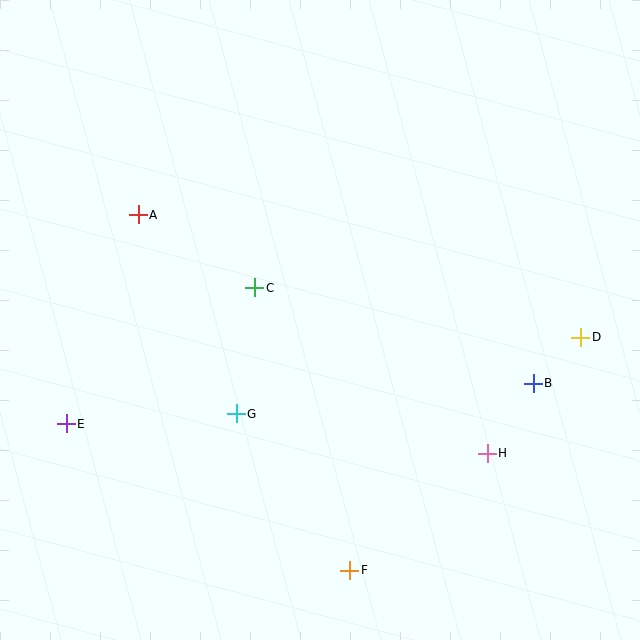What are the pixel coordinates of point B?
Point B is at (533, 383).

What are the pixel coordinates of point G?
Point G is at (236, 414).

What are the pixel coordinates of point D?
Point D is at (581, 337).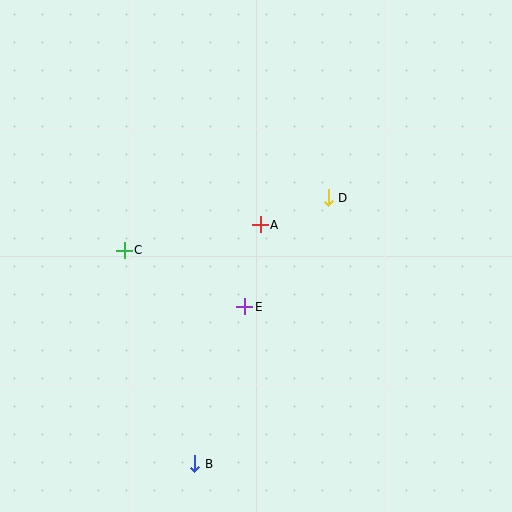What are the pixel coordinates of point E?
Point E is at (245, 307).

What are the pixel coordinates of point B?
Point B is at (195, 464).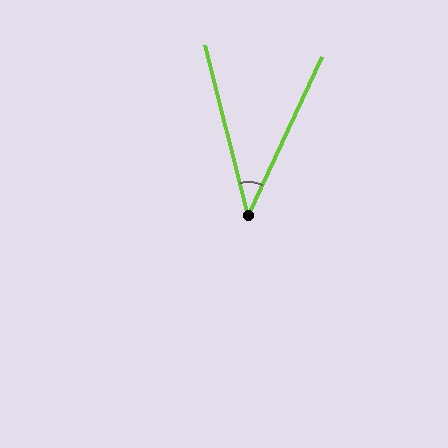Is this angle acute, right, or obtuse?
It is acute.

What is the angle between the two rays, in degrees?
Approximately 39 degrees.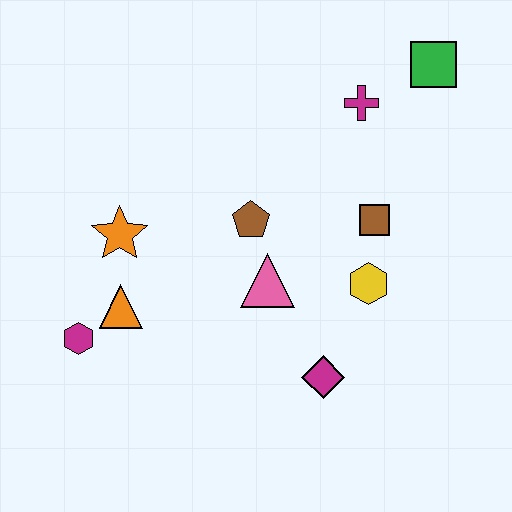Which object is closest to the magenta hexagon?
The orange triangle is closest to the magenta hexagon.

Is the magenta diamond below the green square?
Yes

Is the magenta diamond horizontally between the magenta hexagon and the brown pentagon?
No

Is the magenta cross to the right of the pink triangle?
Yes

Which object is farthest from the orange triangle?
The green square is farthest from the orange triangle.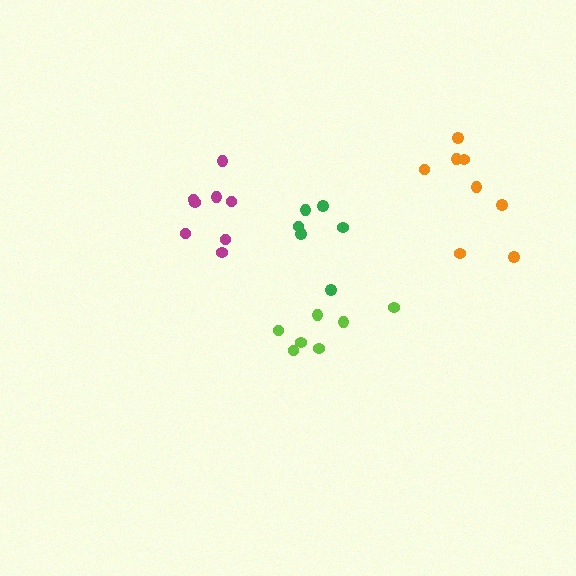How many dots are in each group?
Group 1: 6 dots, Group 2: 8 dots, Group 3: 8 dots, Group 4: 7 dots (29 total).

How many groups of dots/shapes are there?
There are 4 groups.